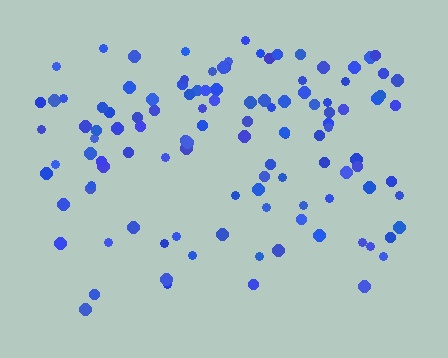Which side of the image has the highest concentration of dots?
The top.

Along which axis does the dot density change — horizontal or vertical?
Vertical.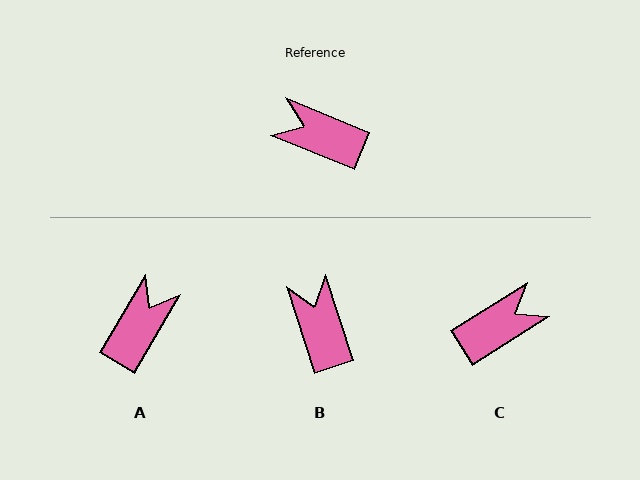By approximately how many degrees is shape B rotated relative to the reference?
Approximately 50 degrees clockwise.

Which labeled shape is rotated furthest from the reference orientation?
C, about 125 degrees away.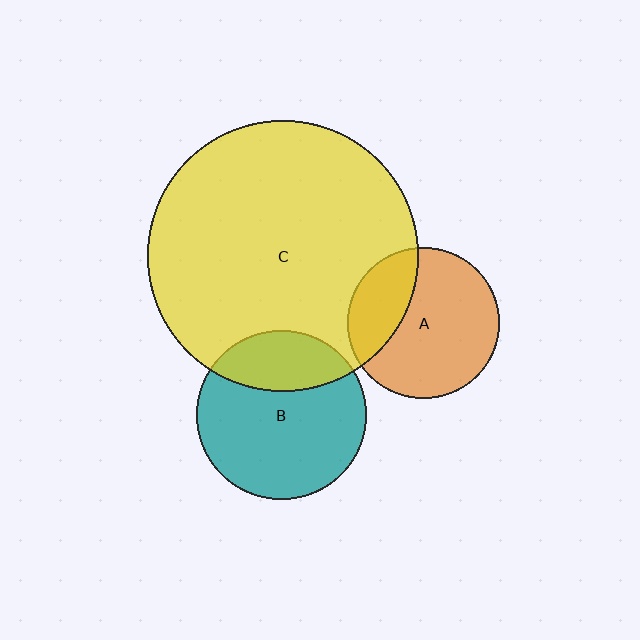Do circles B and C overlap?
Yes.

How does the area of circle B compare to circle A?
Approximately 1.3 times.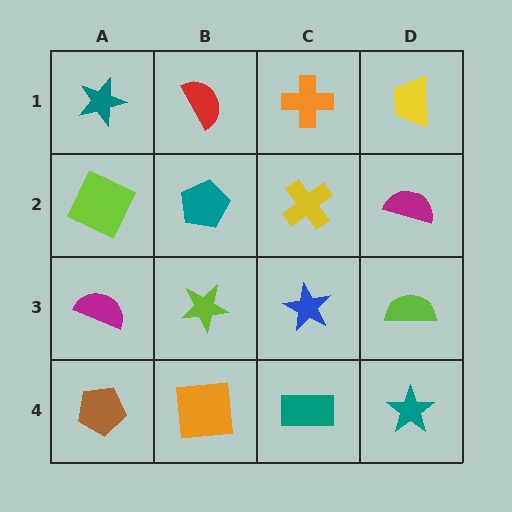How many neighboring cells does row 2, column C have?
4.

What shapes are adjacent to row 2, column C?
An orange cross (row 1, column C), a blue star (row 3, column C), a teal pentagon (row 2, column B), a magenta semicircle (row 2, column D).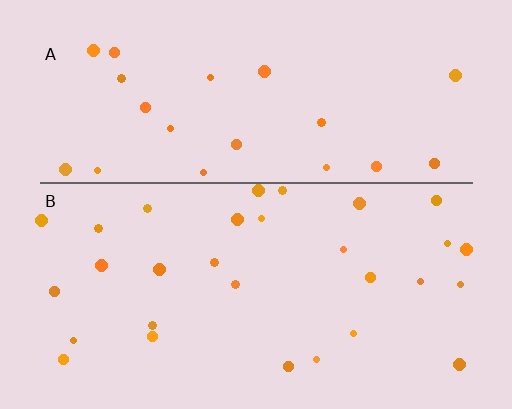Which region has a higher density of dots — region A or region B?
B (the bottom).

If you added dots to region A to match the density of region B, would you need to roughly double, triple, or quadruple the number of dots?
Approximately double.